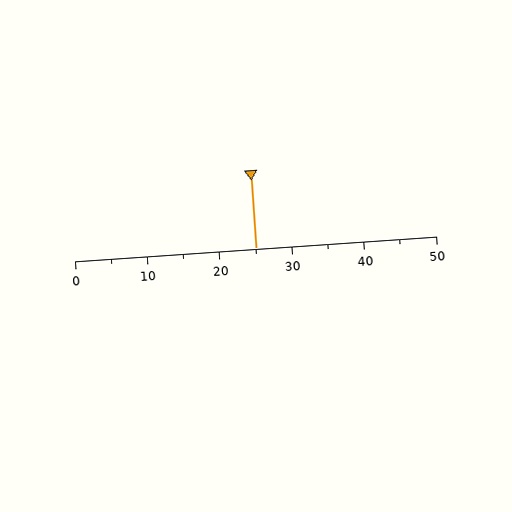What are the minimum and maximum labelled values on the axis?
The axis runs from 0 to 50.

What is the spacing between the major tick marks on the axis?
The major ticks are spaced 10 apart.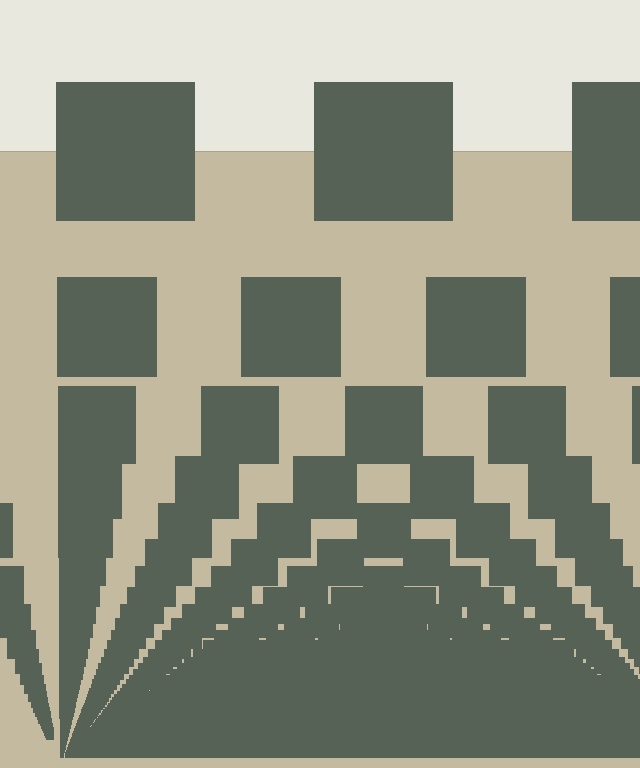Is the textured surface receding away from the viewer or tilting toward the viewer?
The surface appears to tilt toward the viewer. Texture elements get larger and sparser toward the top.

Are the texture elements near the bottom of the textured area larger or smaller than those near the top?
Smaller. The gradient is inverted — elements near the bottom are smaller and denser.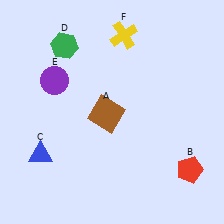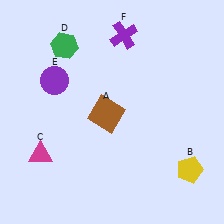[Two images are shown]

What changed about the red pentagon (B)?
In Image 1, B is red. In Image 2, it changed to yellow.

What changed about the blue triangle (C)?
In Image 1, C is blue. In Image 2, it changed to magenta.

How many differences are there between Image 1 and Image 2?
There are 3 differences between the two images.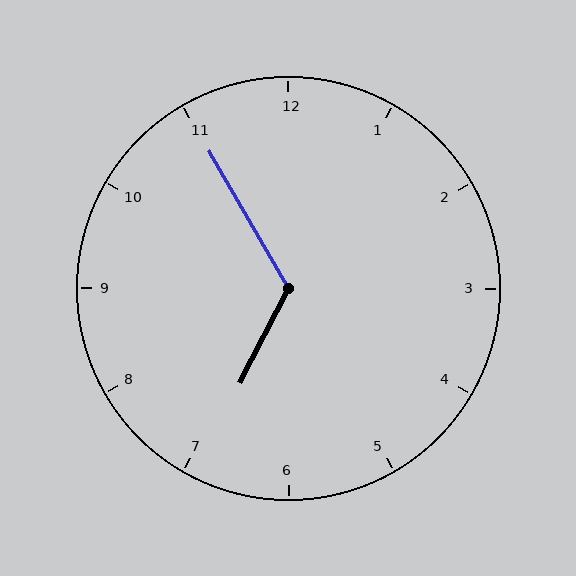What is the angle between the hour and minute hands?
Approximately 122 degrees.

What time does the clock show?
6:55.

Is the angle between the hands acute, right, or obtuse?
It is obtuse.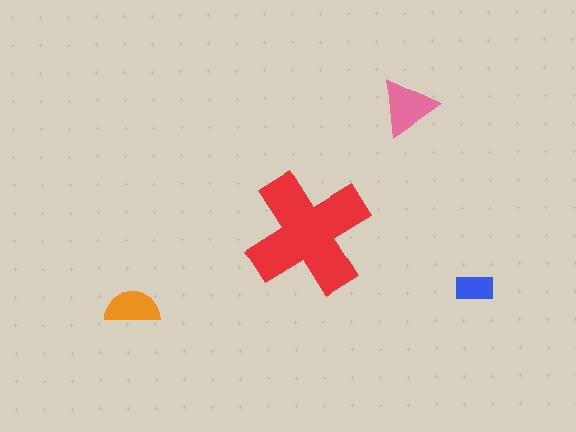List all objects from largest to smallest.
The red cross, the pink triangle, the orange semicircle, the blue rectangle.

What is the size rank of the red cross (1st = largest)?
1st.